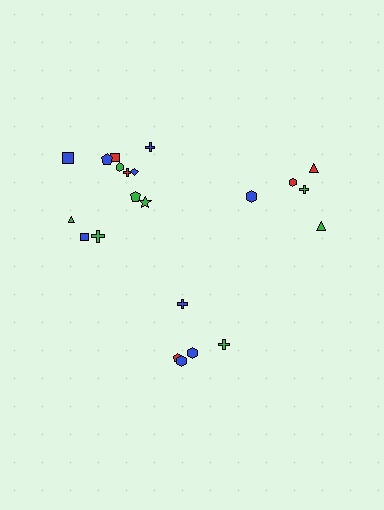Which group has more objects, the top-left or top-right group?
The top-left group.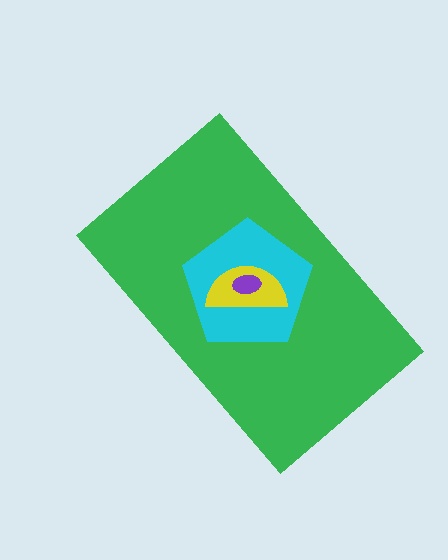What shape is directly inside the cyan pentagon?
The yellow semicircle.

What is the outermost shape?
The green rectangle.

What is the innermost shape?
The purple ellipse.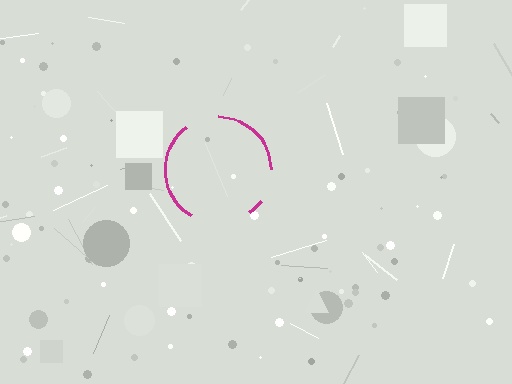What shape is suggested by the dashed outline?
The dashed outline suggests a circle.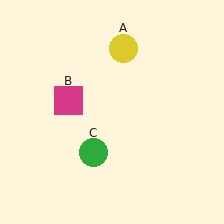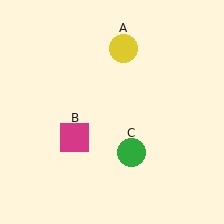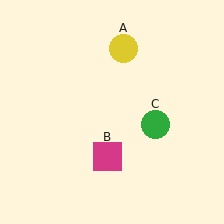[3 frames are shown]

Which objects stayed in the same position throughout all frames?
Yellow circle (object A) remained stationary.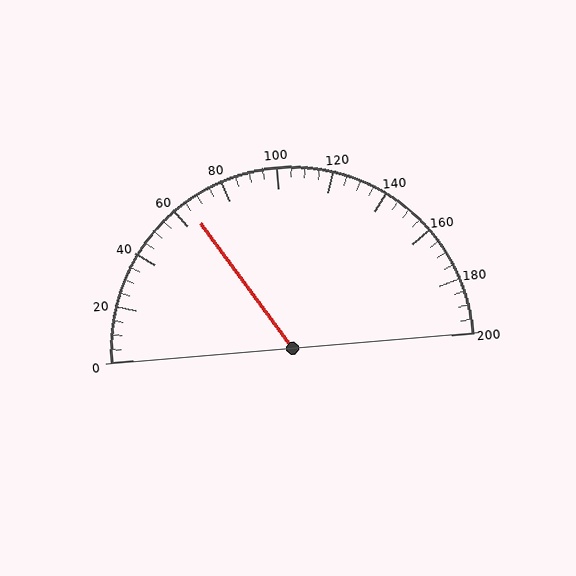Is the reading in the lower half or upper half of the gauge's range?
The reading is in the lower half of the range (0 to 200).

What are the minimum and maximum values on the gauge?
The gauge ranges from 0 to 200.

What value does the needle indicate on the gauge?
The needle indicates approximately 65.